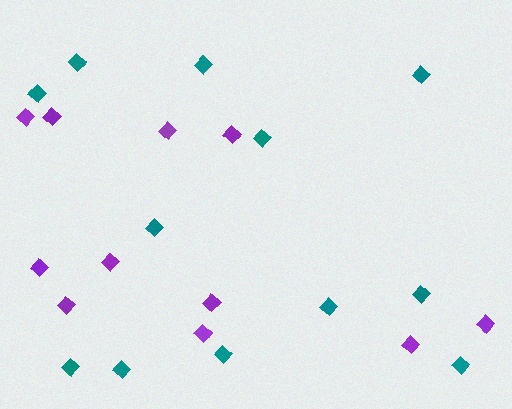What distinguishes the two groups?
There are 2 groups: one group of purple diamonds (11) and one group of teal diamonds (12).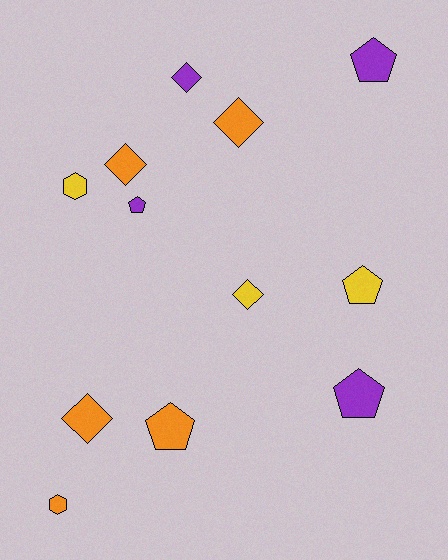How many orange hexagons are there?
There is 1 orange hexagon.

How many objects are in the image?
There are 12 objects.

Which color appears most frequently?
Orange, with 5 objects.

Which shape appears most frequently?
Diamond, with 5 objects.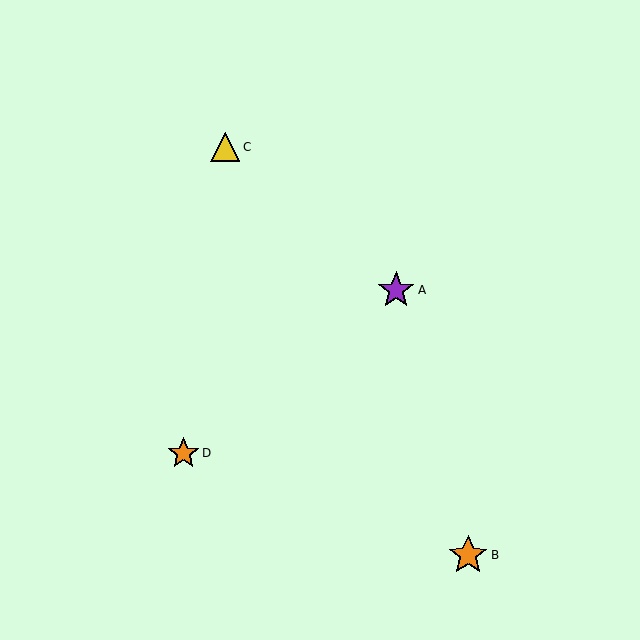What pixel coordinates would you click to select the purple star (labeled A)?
Click at (396, 290) to select the purple star A.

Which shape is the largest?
The orange star (labeled B) is the largest.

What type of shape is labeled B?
Shape B is an orange star.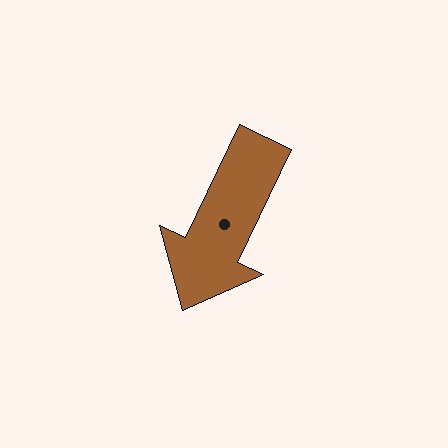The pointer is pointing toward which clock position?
Roughly 7 o'clock.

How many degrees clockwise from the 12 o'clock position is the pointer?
Approximately 206 degrees.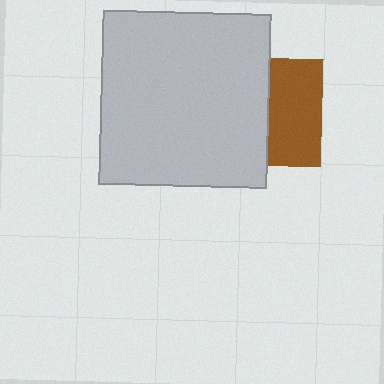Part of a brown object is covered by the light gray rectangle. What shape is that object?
It is a square.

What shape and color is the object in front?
The object in front is a light gray rectangle.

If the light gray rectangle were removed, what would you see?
You would see the complete brown square.